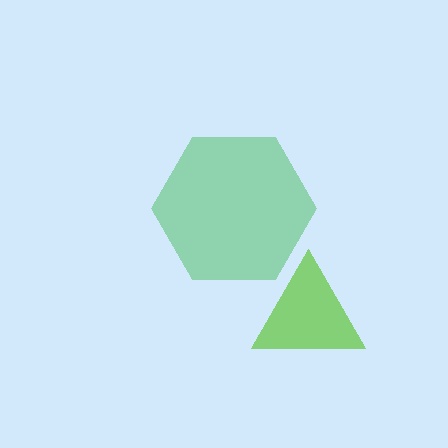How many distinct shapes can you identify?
There are 2 distinct shapes: a green hexagon, a lime triangle.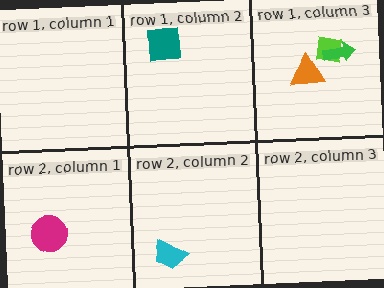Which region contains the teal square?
The row 1, column 2 region.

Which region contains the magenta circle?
The row 2, column 1 region.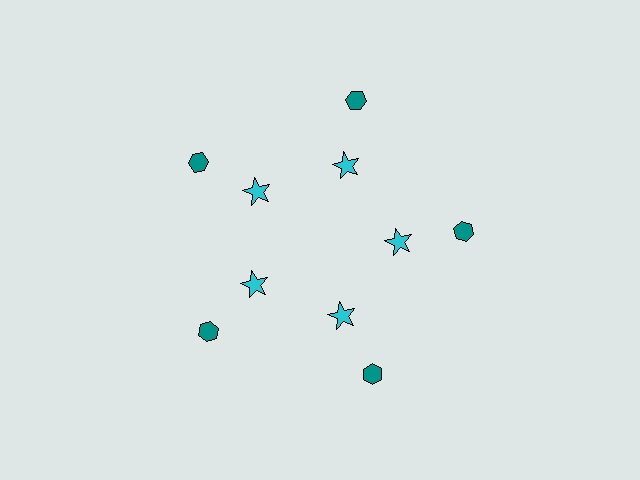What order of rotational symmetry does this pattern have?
This pattern has 5-fold rotational symmetry.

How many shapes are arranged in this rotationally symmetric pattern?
There are 10 shapes, arranged in 5 groups of 2.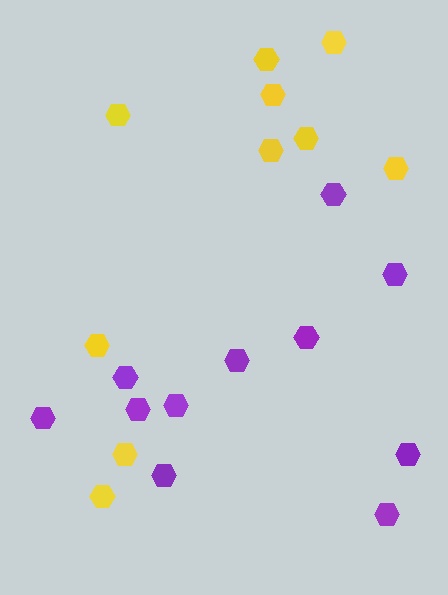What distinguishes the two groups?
There are 2 groups: one group of yellow hexagons (10) and one group of purple hexagons (11).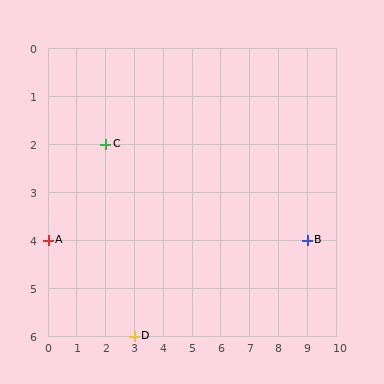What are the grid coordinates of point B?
Point B is at grid coordinates (9, 4).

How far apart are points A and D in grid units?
Points A and D are 3 columns and 2 rows apart (about 3.6 grid units diagonally).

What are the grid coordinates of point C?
Point C is at grid coordinates (2, 2).